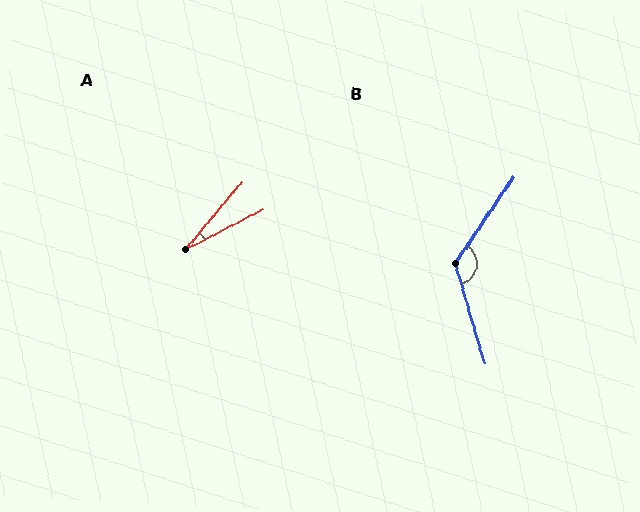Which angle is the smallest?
A, at approximately 23 degrees.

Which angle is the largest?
B, at approximately 129 degrees.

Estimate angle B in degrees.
Approximately 129 degrees.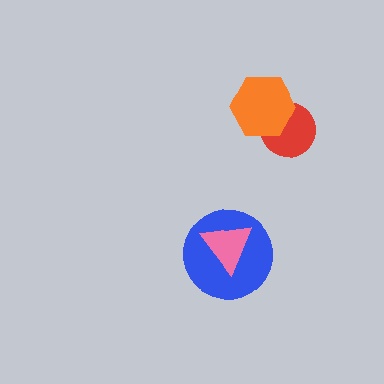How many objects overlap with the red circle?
1 object overlaps with the red circle.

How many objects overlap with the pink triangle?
1 object overlaps with the pink triangle.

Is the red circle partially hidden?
Yes, it is partially covered by another shape.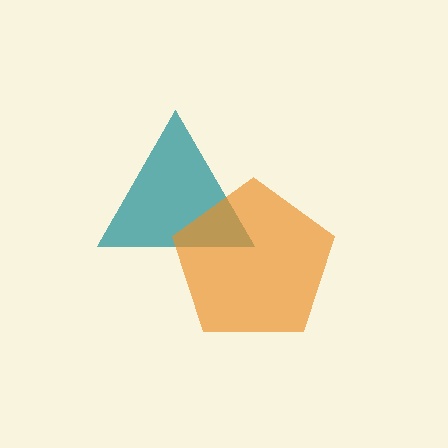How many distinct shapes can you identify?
There are 2 distinct shapes: a teal triangle, an orange pentagon.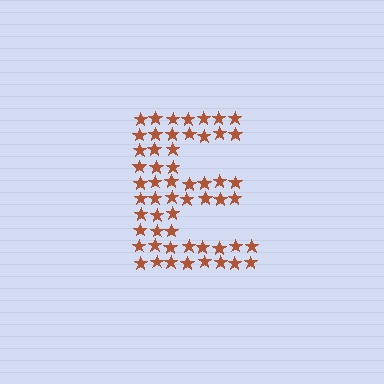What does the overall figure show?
The overall figure shows the letter E.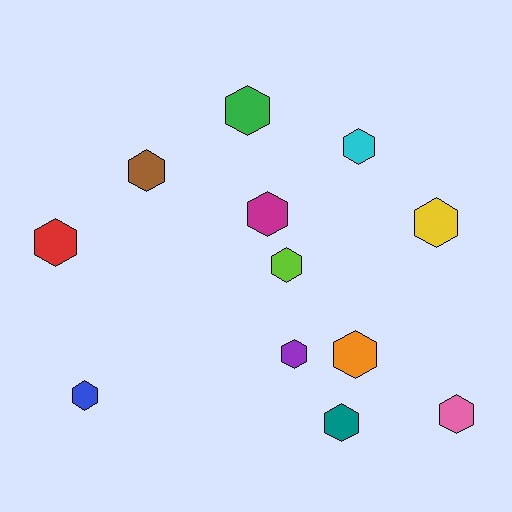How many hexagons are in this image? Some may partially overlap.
There are 12 hexagons.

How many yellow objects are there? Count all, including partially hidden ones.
There is 1 yellow object.